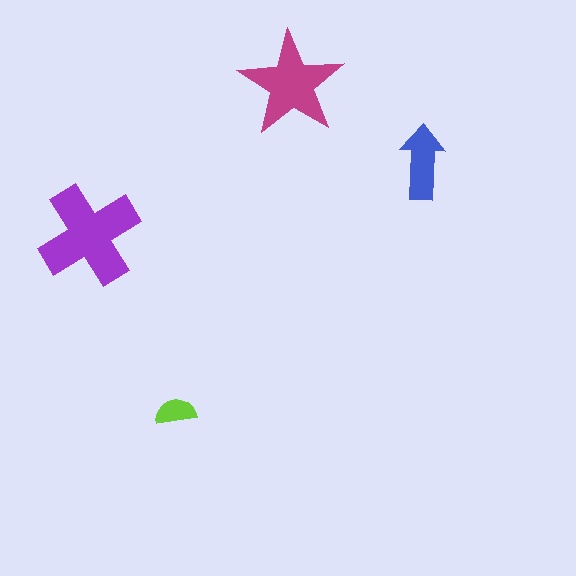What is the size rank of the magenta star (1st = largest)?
2nd.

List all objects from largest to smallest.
The purple cross, the magenta star, the blue arrow, the lime semicircle.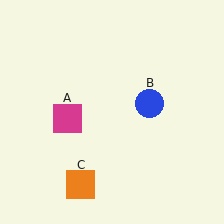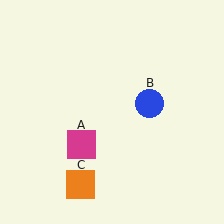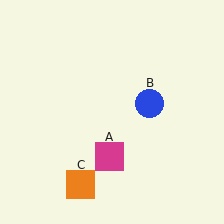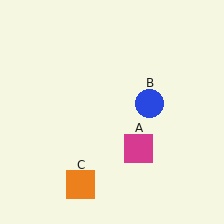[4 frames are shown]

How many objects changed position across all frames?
1 object changed position: magenta square (object A).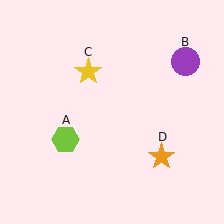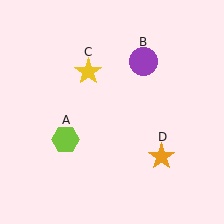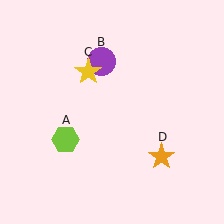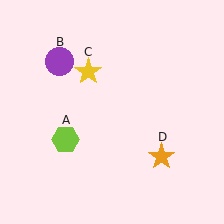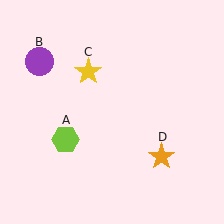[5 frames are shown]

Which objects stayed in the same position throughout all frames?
Lime hexagon (object A) and yellow star (object C) and orange star (object D) remained stationary.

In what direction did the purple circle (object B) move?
The purple circle (object B) moved left.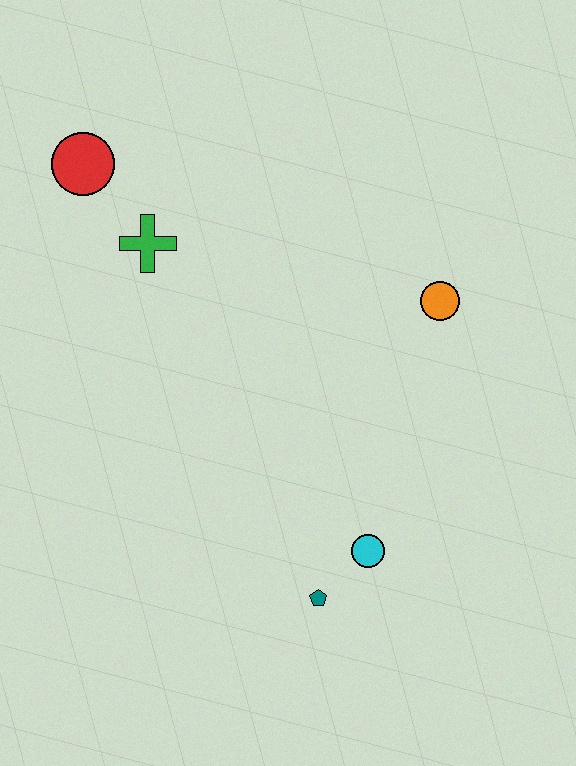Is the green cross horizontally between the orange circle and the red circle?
Yes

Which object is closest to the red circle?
The green cross is closest to the red circle.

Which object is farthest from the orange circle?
The red circle is farthest from the orange circle.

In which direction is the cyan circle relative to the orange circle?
The cyan circle is below the orange circle.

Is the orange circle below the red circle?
Yes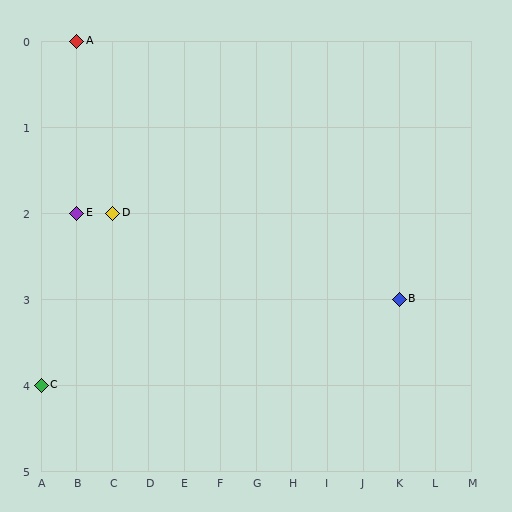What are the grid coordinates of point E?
Point E is at grid coordinates (B, 2).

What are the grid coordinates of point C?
Point C is at grid coordinates (A, 4).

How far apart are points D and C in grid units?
Points D and C are 2 columns and 2 rows apart (about 2.8 grid units diagonally).